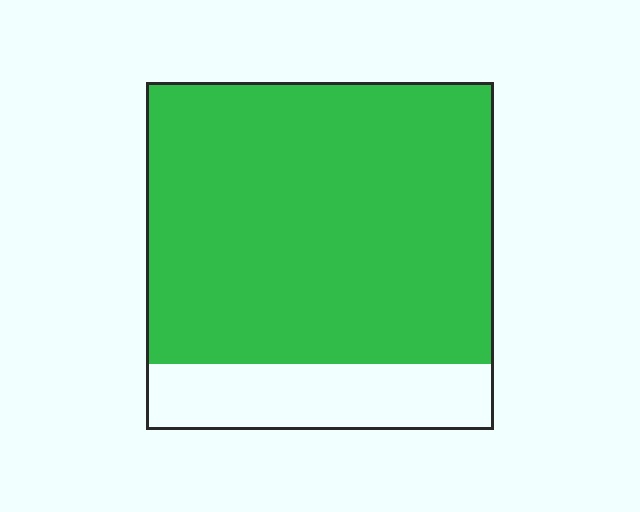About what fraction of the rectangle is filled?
About four fifths (4/5).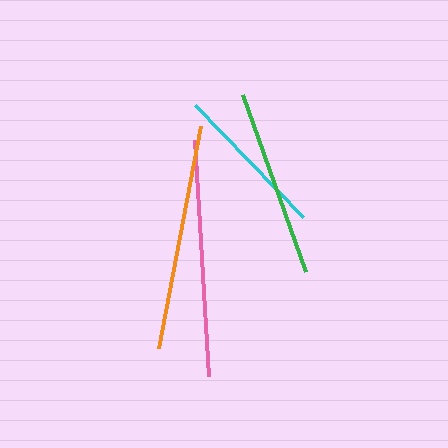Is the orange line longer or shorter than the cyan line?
The orange line is longer than the cyan line.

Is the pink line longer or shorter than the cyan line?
The pink line is longer than the cyan line.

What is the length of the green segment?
The green segment is approximately 187 pixels long.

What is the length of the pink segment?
The pink segment is approximately 236 pixels long.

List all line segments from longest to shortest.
From longest to shortest: pink, orange, green, cyan.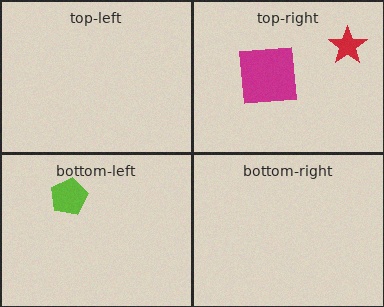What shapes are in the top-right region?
The magenta square, the red star.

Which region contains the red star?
The top-right region.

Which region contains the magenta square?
The top-right region.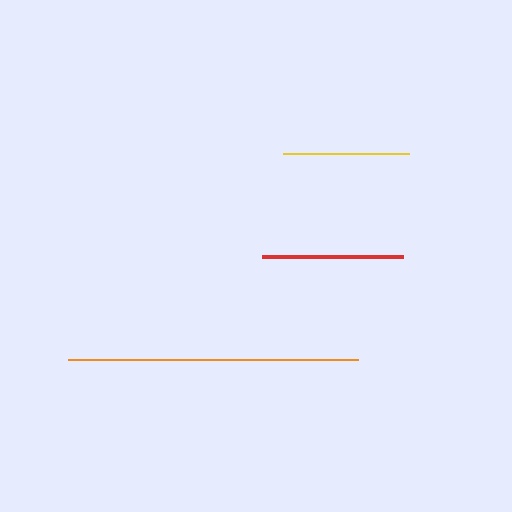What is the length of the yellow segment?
The yellow segment is approximately 127 pixels long.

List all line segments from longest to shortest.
From longest to shortest: orange, red, yellow.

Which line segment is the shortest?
The yellow line is the shortest at approximately 127 pixels.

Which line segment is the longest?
The orange line is the longest at approximately 289 pixels.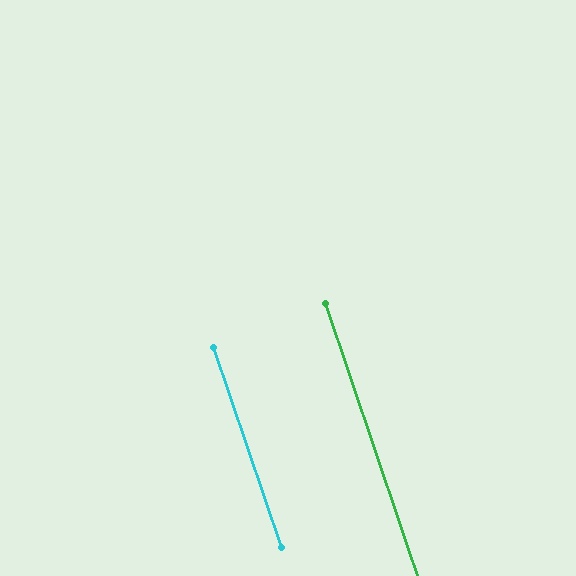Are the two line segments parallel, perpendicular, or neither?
Parallel — their directions differ by only 0.1°.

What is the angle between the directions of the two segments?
Approximately 0 degrees.